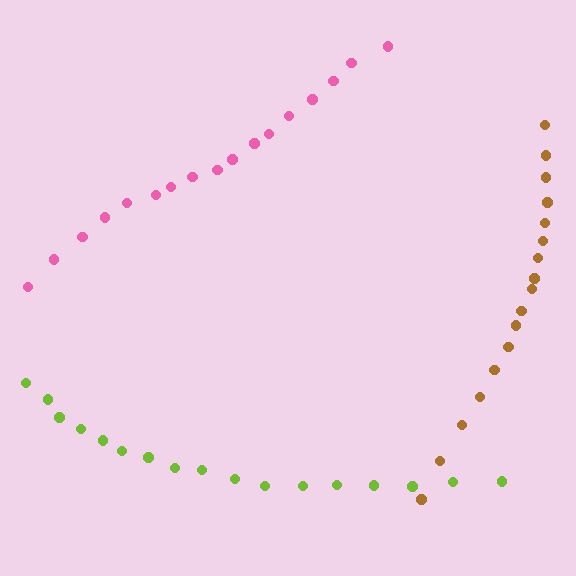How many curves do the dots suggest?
There are 3 distinct paths.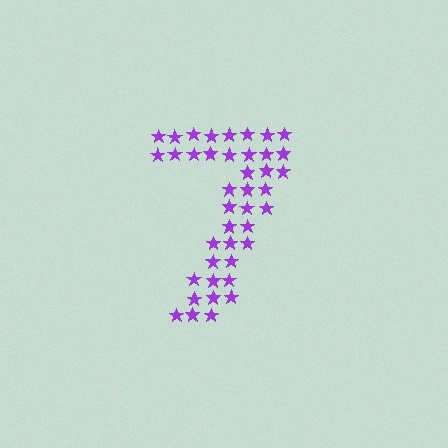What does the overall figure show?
The overall figure shows the digit 7.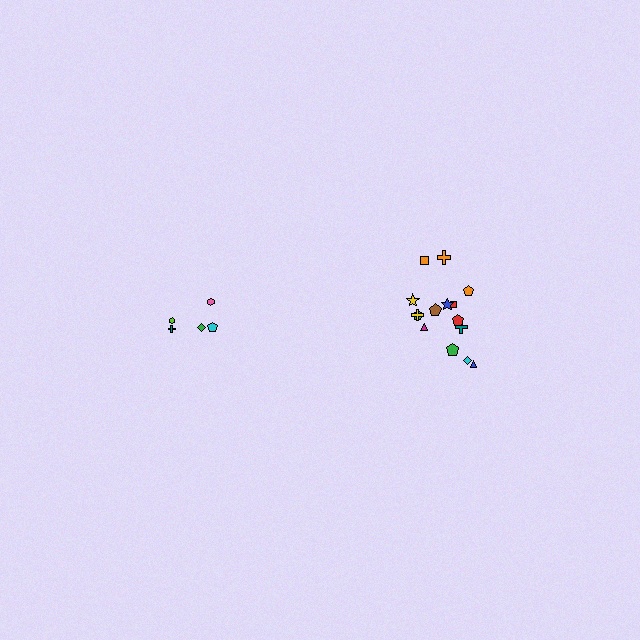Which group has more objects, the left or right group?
The right group.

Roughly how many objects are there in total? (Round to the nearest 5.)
Roughly 20 objects in total.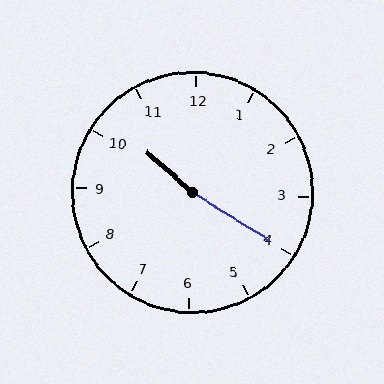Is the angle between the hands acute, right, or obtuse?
It is obtuse.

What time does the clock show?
10:20.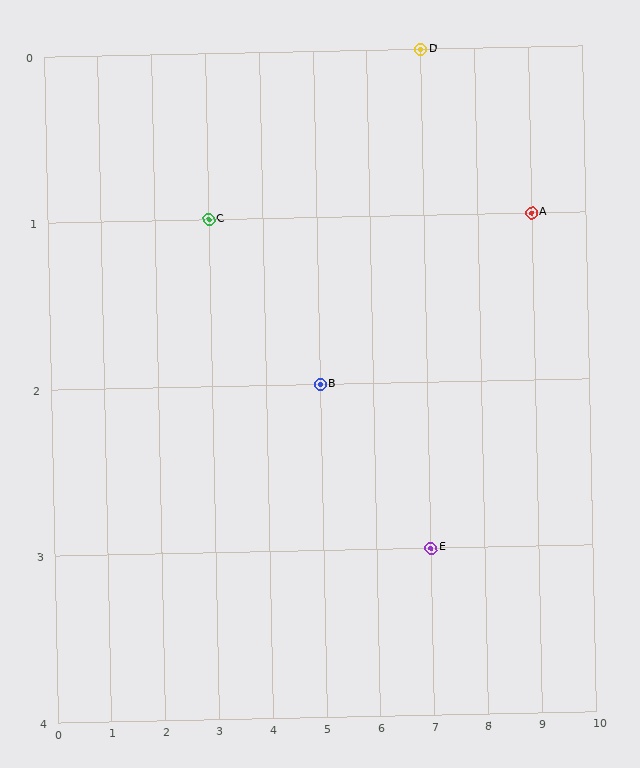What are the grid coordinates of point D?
Point D is at grid coordinates (7, 0).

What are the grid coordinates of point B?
Point B is at grid coordinates (5, 2).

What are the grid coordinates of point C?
Point C is at grid coordinates (3, 1).